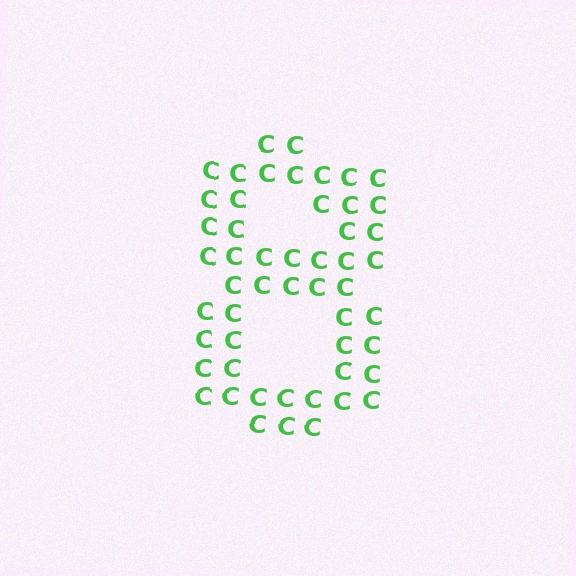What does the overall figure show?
The overall figure shows the digit 8.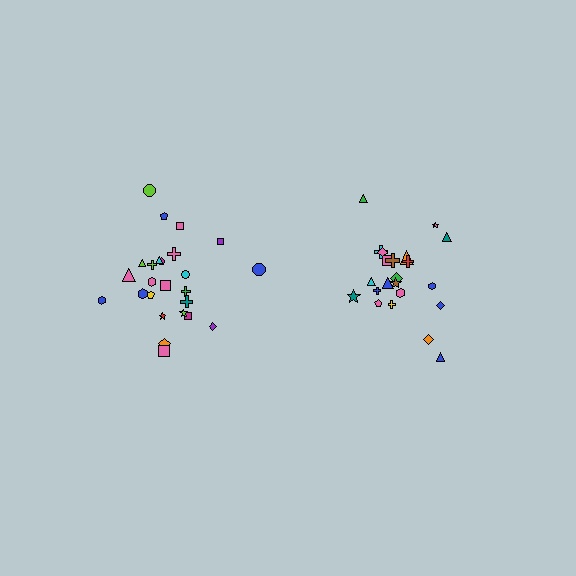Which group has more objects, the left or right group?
The left group.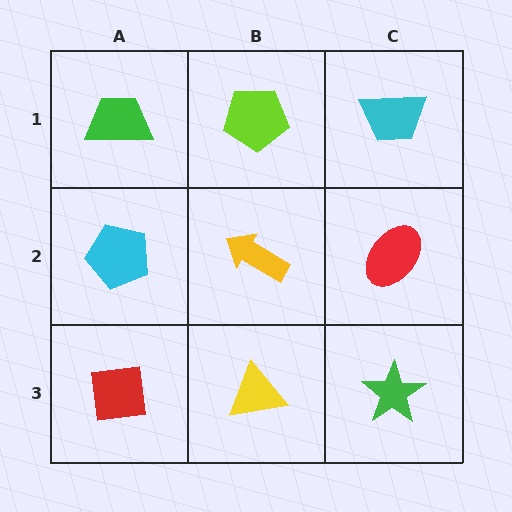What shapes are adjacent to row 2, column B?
A lime pentagon (row 1, column B), a yellow triangle (row 3, column B), a cyan pentagon (row 2, column A), a red ellipse (row 2, column C).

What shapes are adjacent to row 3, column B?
A yellow arrow (row 2, column B), a red square (row 3, column A), a green star (row 3, column C).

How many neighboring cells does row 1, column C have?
2.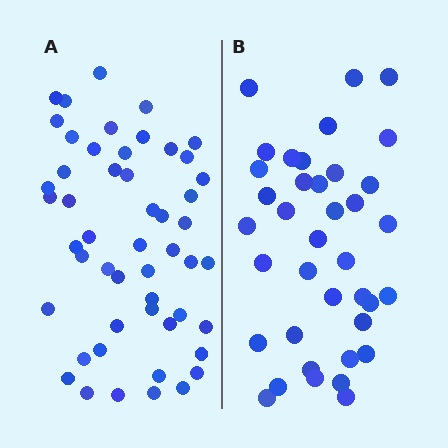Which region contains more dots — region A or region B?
Region A (the left region) has more dots.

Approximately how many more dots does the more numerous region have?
Region A has approximately 15 more dots than region B.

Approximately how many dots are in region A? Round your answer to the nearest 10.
About 50 dots. (The exact count is 51, which rounds to 50.)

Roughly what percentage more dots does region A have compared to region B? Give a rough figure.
About 35% more.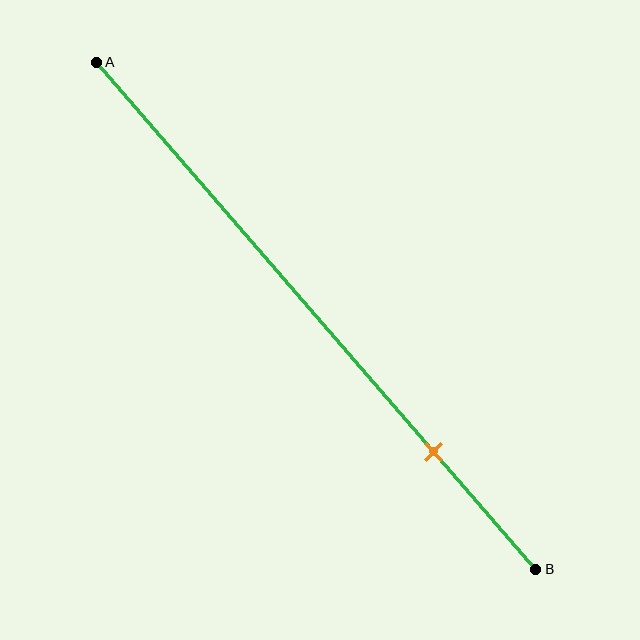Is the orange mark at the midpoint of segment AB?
No, the mark is at about 75% from A, not at the 50% midpoint.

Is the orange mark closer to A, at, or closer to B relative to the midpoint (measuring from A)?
The orange mark is closer to point B than the midpoint of segment AB.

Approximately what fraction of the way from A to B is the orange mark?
The orange mark is approximately 75% of the way from A to B.